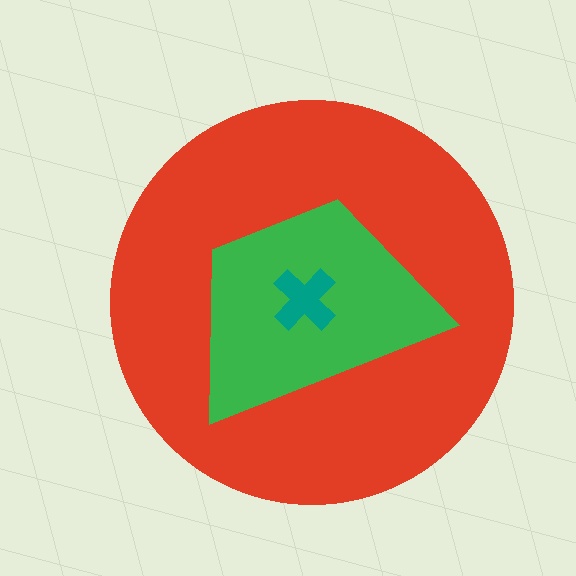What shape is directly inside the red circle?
The green trapezoid.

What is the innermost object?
The teal cross.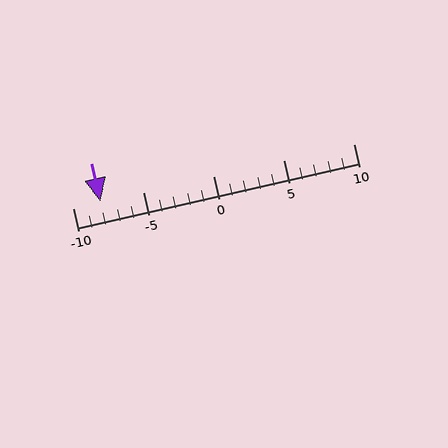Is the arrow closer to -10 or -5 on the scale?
The arrow is closer to -10.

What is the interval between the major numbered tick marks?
The major tick marks are spaced 5 units apart.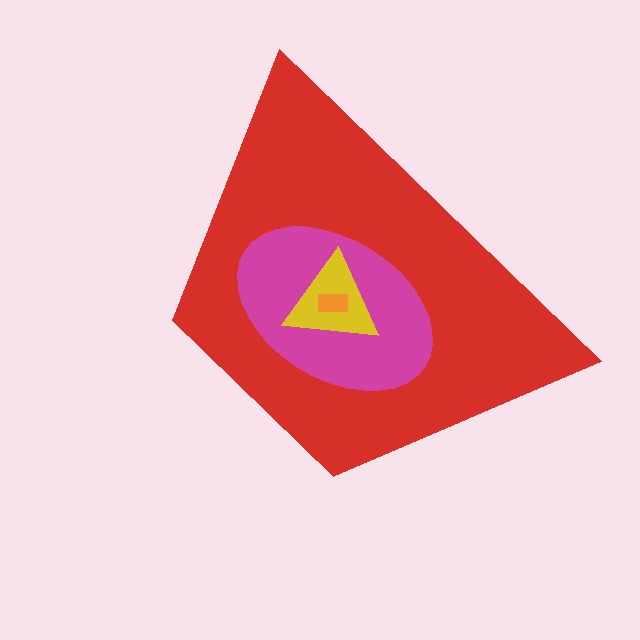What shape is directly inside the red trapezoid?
The magenta ellipse.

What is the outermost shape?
The red trapezoid.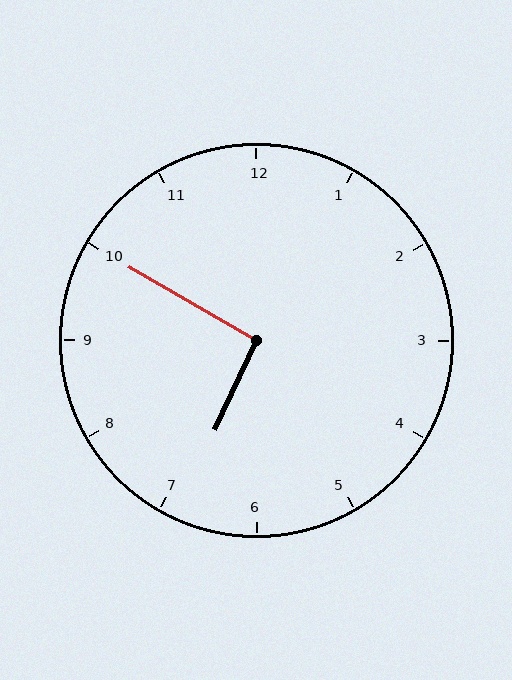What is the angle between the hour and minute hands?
Approximately 95 degrees.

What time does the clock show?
6:50.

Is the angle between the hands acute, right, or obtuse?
It is right.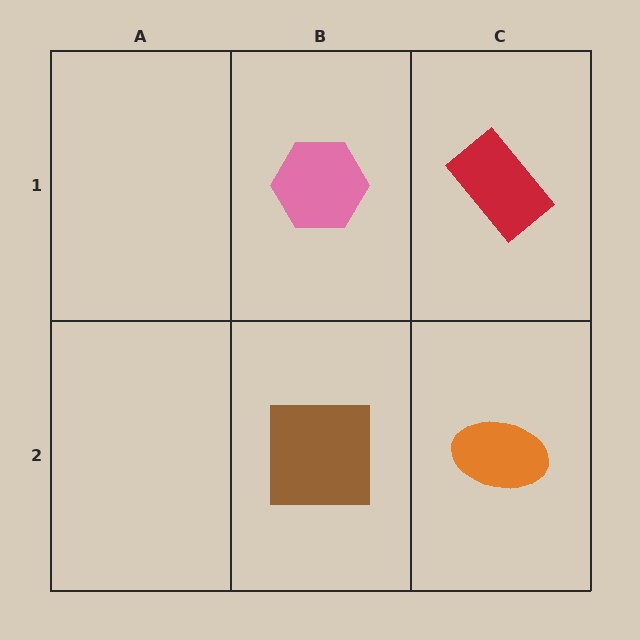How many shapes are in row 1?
2 shapes.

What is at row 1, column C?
A red rectangle.